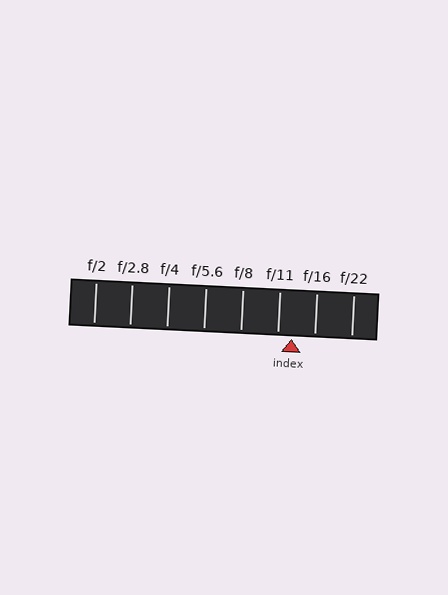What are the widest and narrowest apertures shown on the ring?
The widest aperture shown is f/2 and the narrowest is f/22.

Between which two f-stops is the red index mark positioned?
The index mark is between f/11 and f/16.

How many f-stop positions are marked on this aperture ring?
There are 8 f-stop positions marked.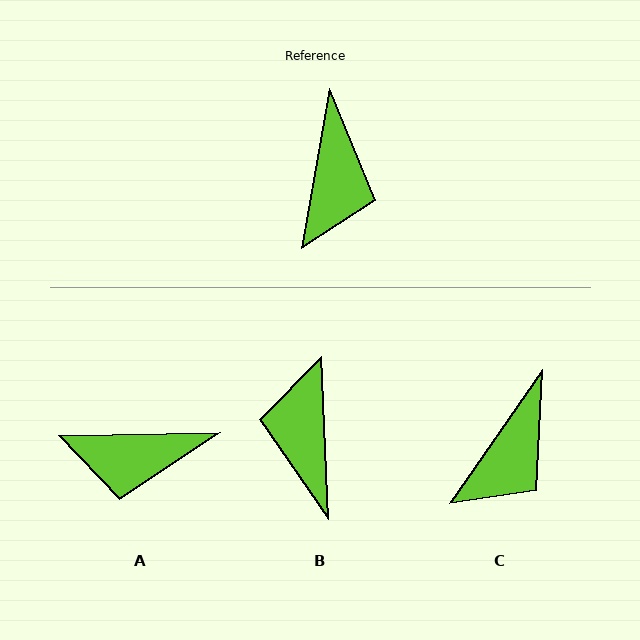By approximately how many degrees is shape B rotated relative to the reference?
Approximately 167 degrees clockwise.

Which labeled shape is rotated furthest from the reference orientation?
B, about 167 degrees away.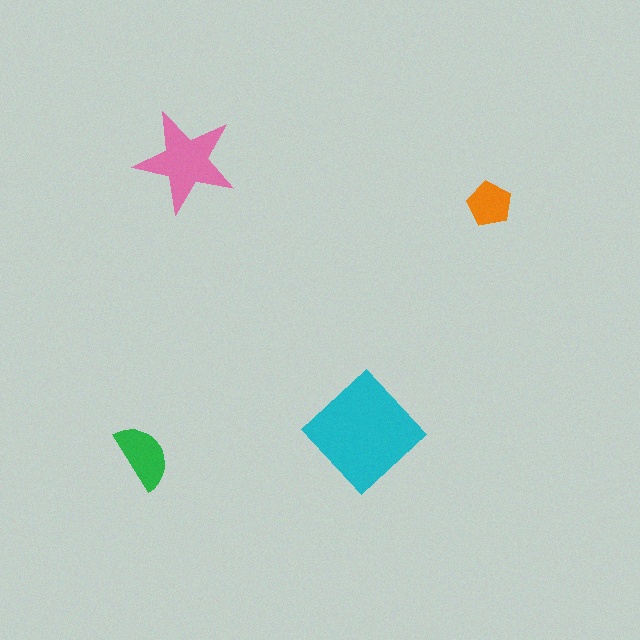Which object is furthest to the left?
The green semicircle is leftmost.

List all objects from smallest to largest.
The orange pentagon, the green semicircle, the pink star, the cyan diamond.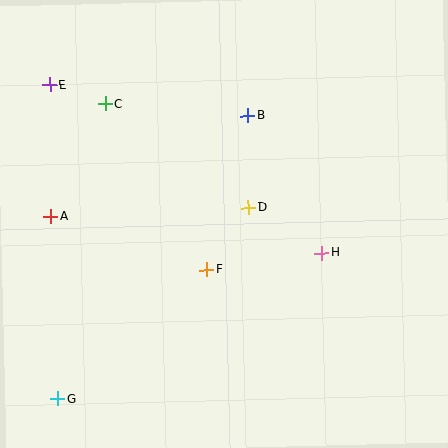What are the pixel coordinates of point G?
Point G is at (58, 399).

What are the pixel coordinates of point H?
Point H is at (321, 253).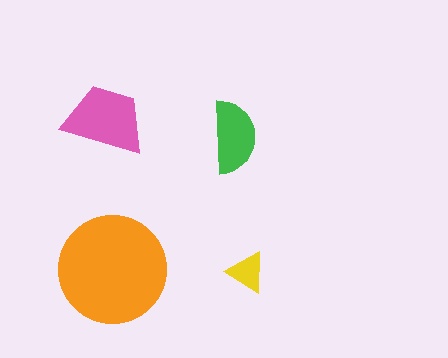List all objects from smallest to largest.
The yellow triangle, the green semicircle, the pink trapezoid, the orange circle.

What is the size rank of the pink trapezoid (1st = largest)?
2nd.